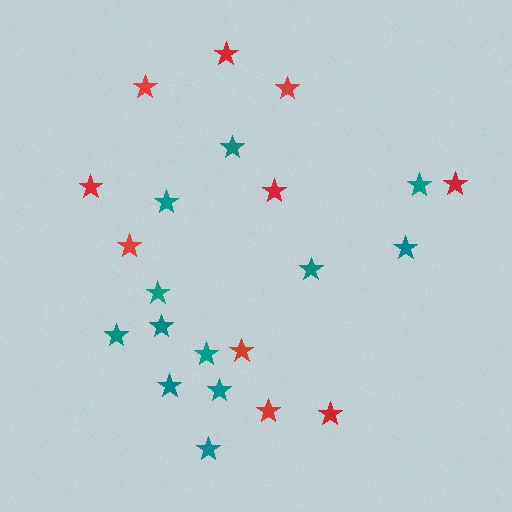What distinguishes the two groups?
There are 2 groups: one group of red stars (10) and one group of teal stars (12).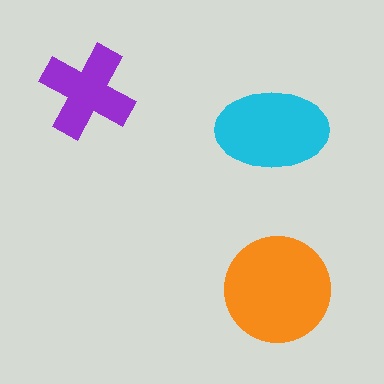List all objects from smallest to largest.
The purple cross, the cyan ellipse, the orange circle.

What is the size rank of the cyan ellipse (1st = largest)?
2nd.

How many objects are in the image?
There are 3 objects in the image.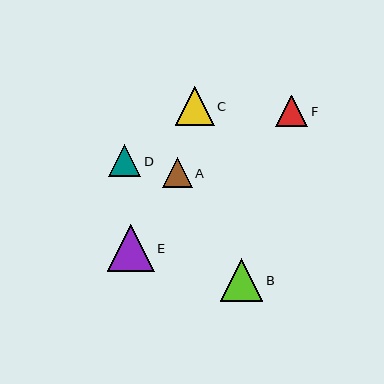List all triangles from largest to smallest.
From largest to smallest: E, B, C, D, F, A.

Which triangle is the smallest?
Triangle A is the smallest with a size of approximately 30 pixels.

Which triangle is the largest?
Triangle E is the largest with a size of approximately 47 pixels.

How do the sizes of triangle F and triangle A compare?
Triangle F and triangle A are approximately the same size.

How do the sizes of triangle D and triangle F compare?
Triangle D and triangle F are approximately the same size.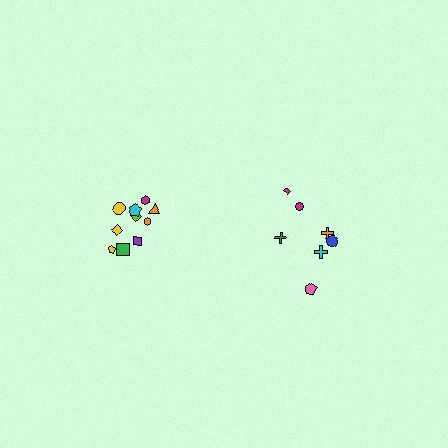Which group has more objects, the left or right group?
The left group.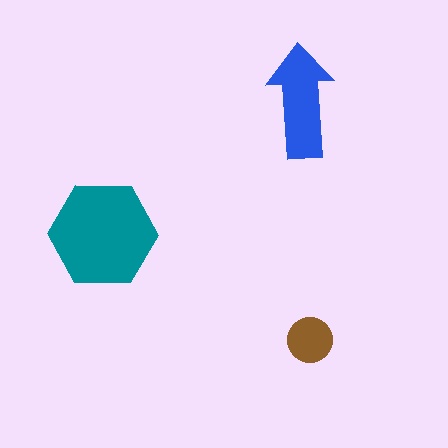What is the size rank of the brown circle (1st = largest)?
3rd.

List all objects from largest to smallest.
The teal hexagon, the blue arrow, the brown circle.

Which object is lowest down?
The brown circle is bottommost.